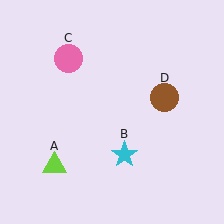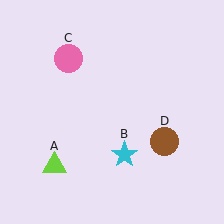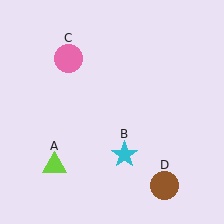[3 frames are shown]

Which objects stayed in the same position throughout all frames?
Lime triangle (object A) and cyan star (object B) and pink circle (object C) remained stationary.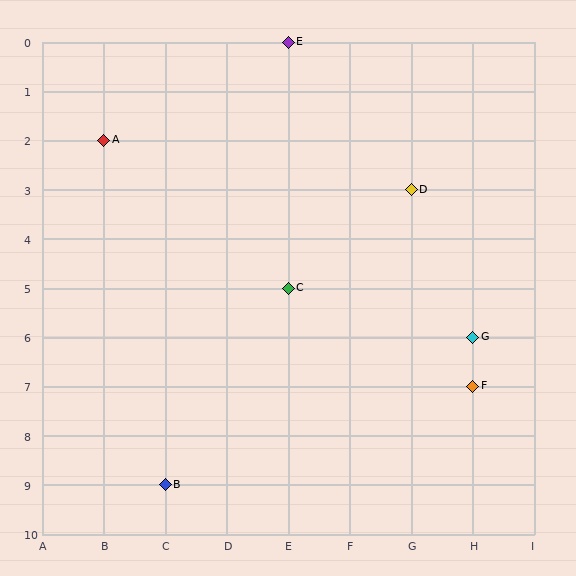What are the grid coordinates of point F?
Point F is at grid coordinates (H, 7).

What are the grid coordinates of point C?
Point C is at grid coordinates (E, 5).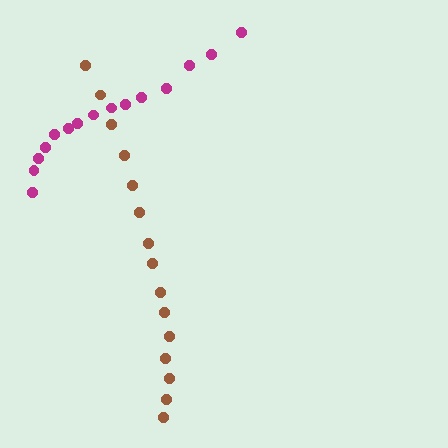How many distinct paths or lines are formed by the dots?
There are 2 distinct paths.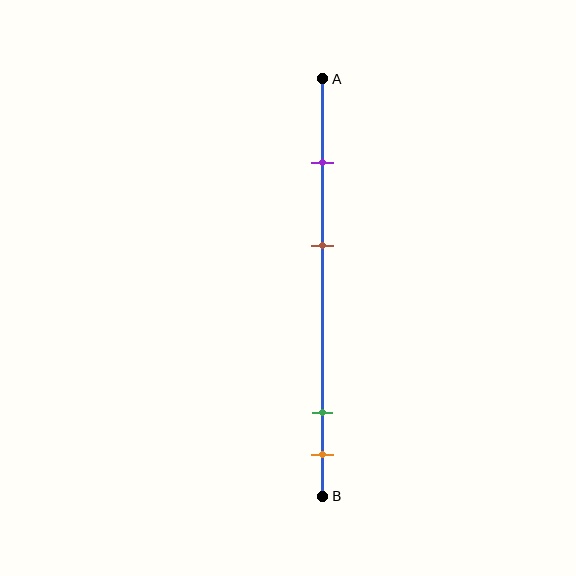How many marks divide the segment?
There are 4 marks dividing the segment.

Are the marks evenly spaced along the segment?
No, the marks are not evenly spaced.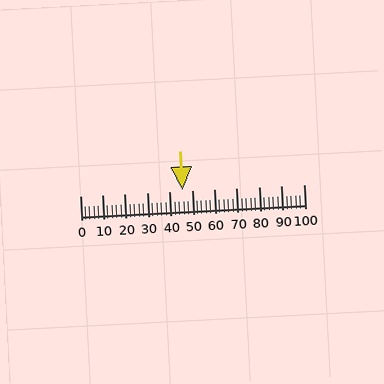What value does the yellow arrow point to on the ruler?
The yellow arrow points to approximately 46.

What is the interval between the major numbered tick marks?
The major tick marks are spaced 10 units apart.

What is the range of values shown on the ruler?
The ruler shows values from 0 to 100.